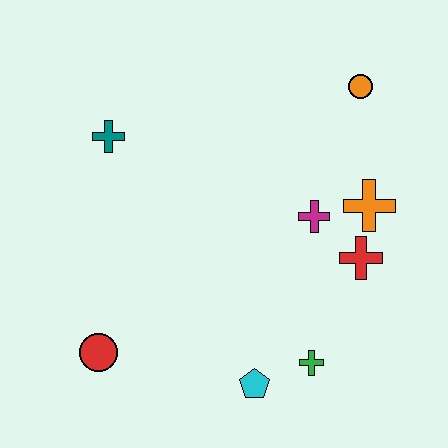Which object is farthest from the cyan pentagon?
The orange circle is farthest from the cyan pentagon.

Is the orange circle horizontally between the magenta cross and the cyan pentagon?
No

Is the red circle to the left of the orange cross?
Yes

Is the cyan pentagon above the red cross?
No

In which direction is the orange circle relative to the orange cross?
The orange circle is above the orange cross.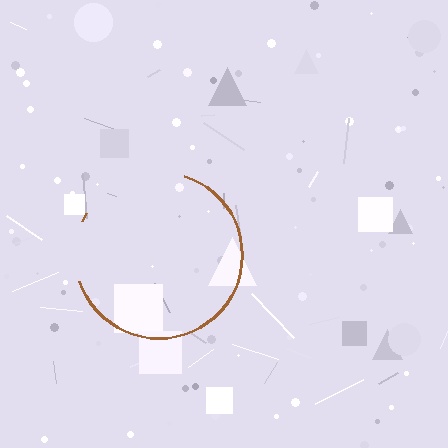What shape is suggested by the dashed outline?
The dashed outline suggests a circle.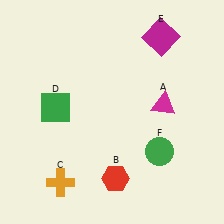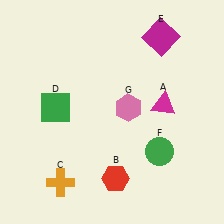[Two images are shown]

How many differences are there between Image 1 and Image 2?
There is 1 difference between the two images.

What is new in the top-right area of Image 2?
A pink hexagon (G) was added in the top-right area of Image 2.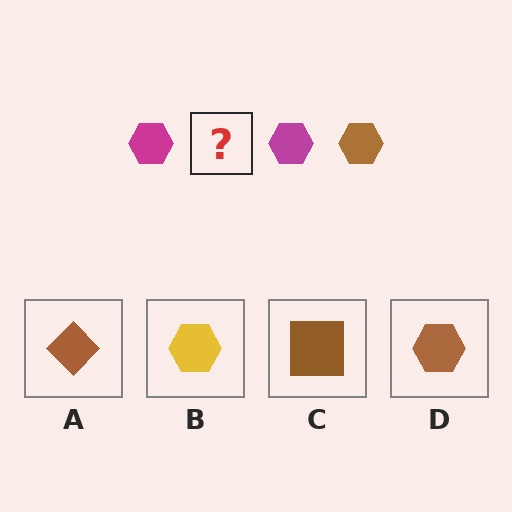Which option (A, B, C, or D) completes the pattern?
D.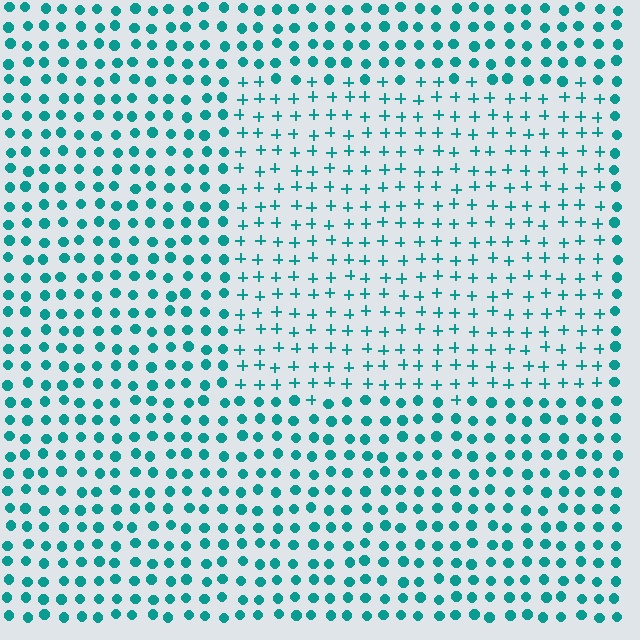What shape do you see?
I see a rectangle.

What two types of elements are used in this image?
The image uses plus signs inside the rectangle region and circles outside it.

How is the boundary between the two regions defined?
The boundary is defined by a change in element shape: plus signs inside vs. circles outside. All elements share the same color and spacing.